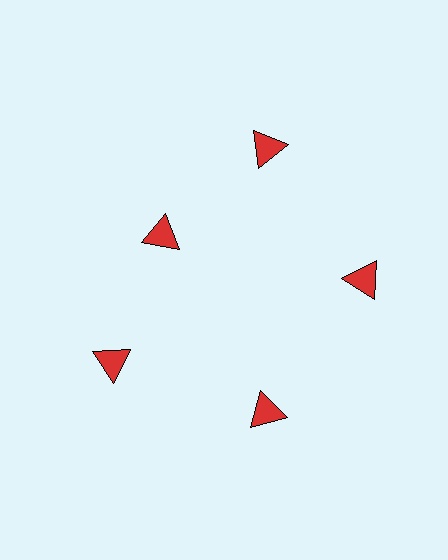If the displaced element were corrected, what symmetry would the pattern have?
It would have 5-fold rotational symmetry — the pattern would map onto itself every 72 degrees.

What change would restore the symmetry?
The symmetry would be restored by moving it outward, back onto the ring so that all 5 triangles sit at equal angles and equal distance from the center.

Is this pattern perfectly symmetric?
No. The 5 red triangles are arranged in a ring, but one element near the 10 o'clock position is pulled inward toward the center, breaking the 5-fold rotational symmetry.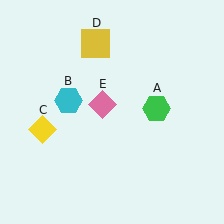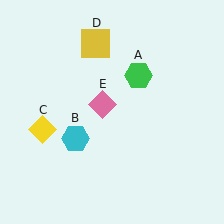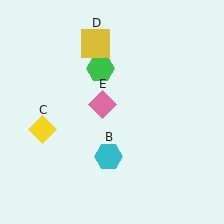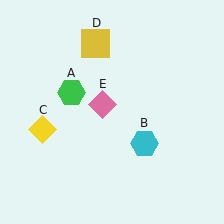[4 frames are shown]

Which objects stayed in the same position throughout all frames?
Yellow diamond (object C) and yellow square (object D) and pink diamond (object E) remained stationary.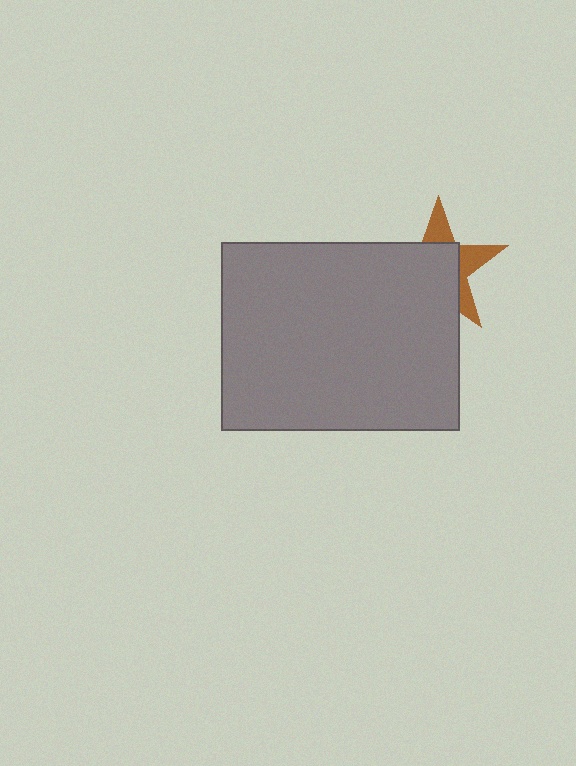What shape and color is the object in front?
The object in front is a gray rectangle.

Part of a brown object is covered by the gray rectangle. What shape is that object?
It is a star.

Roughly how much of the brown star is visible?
A small part of it is visible (roughly 35%).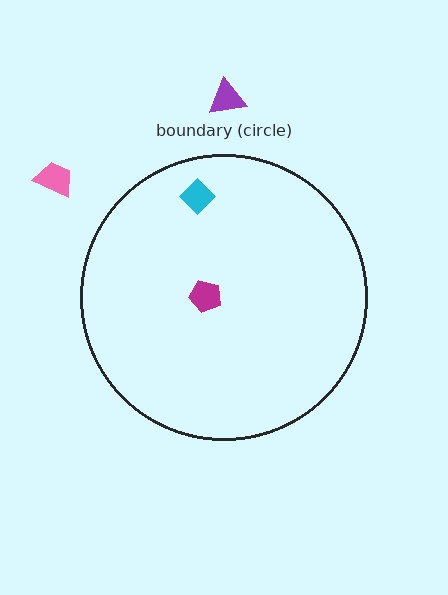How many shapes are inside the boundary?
2 inside, 2 outside.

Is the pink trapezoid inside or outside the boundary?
Outside.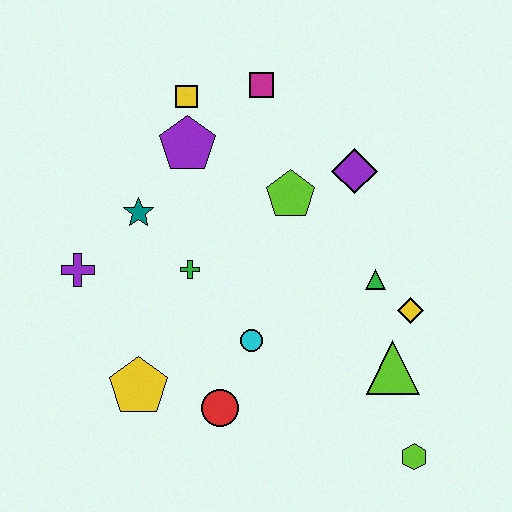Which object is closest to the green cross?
The teal star is closest to the green cross.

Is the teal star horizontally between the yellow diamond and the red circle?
No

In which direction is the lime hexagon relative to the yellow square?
The lime hexagon is below the yellow square.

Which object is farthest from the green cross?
The lime hexagon is farthest from the green cross.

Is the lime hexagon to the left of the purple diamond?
No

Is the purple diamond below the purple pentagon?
Yes